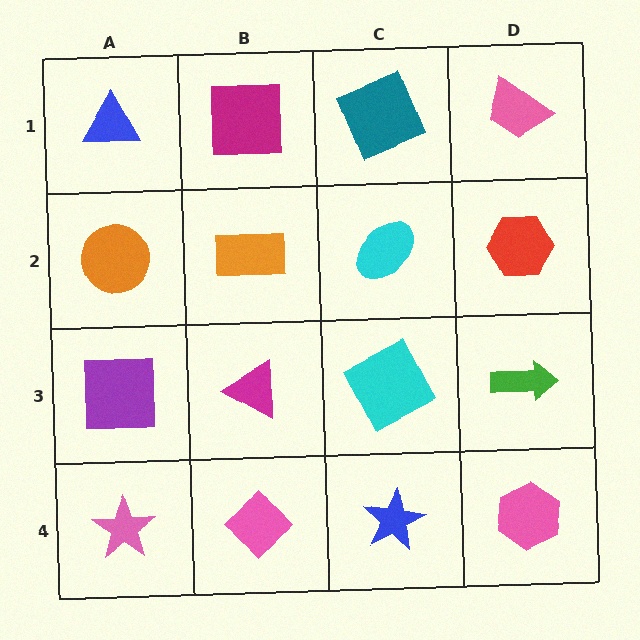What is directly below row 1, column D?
A red hexagon.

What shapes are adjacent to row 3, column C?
A cyan ellipse (row 2, column C), a blue star (row 4, column C), a magenta triangle (row 3, column B), a green arrow (row 3, column D).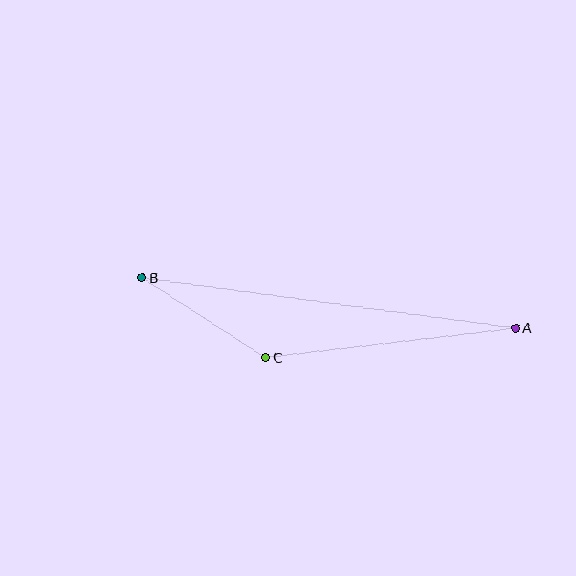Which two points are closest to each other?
Points B and C are closest to each other.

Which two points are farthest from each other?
Points A and B are farthest from each other.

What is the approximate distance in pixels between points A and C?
The distance between A and C is approximately 252 pixels.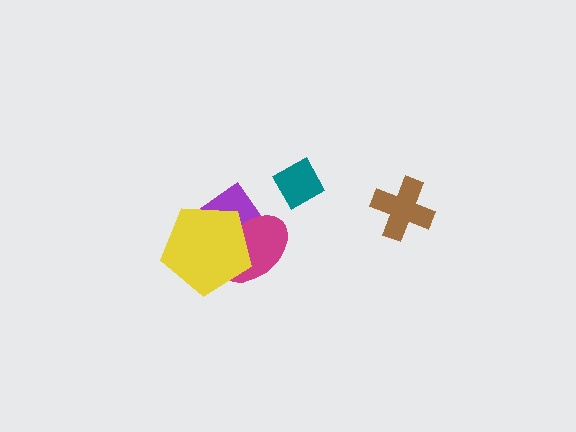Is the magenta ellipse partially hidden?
Yes, it is partially covered by another shape.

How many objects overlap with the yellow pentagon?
2 objects overlap with the yellow pentagon.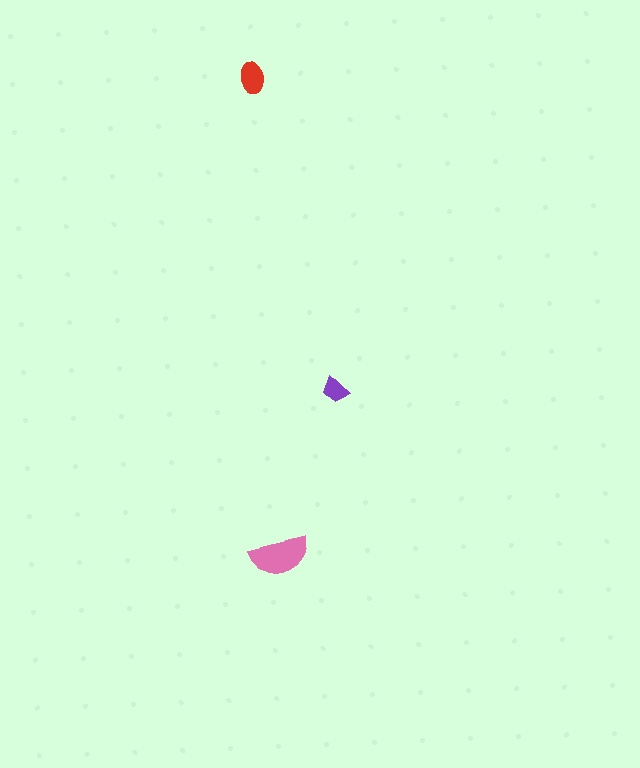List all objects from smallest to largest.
The purple trapezoid, the red ellipse, the pink semicircle.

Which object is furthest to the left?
The red ellipse is leftmost.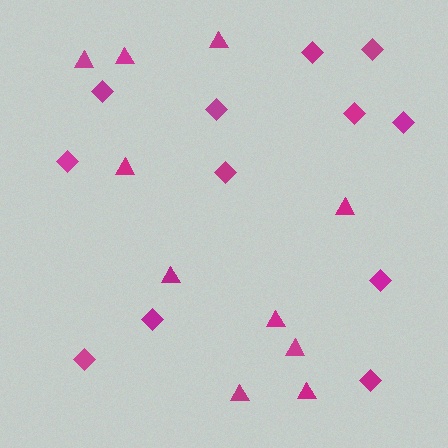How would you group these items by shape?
There are 2 groups: one group of diamonds (12) and one group of triangles (10).